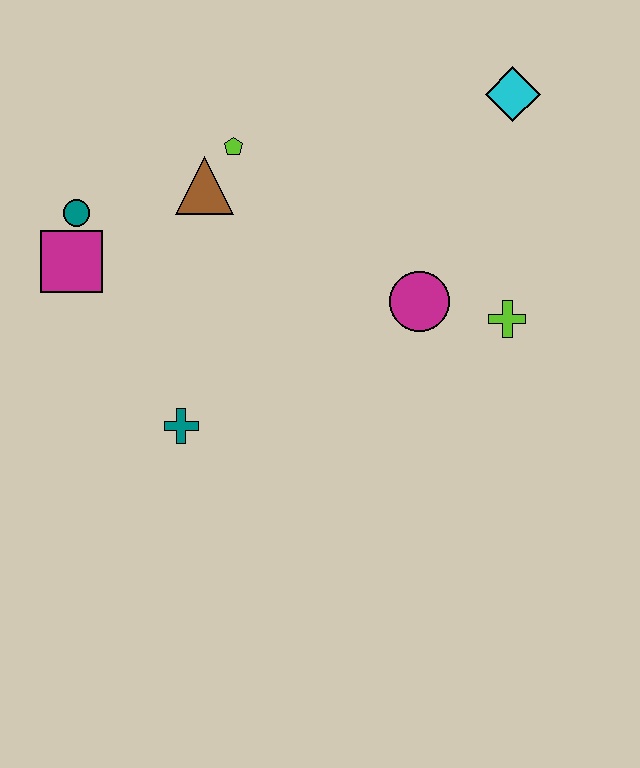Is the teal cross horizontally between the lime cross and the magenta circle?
No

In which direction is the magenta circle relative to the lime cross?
The magenta circle is to the left of the lime cross.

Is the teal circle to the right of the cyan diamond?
No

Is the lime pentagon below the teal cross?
No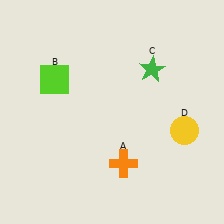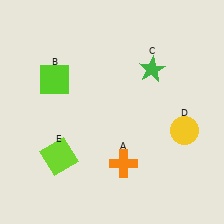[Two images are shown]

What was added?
A lime square (E) was added in Image 2.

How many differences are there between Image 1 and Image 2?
There is 1 difference between the two images.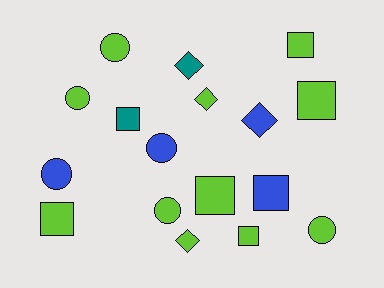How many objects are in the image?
There are 17 objects.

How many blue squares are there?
There is 1 blue square.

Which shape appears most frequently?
Square, with 7 objects.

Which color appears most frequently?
Lime, with 11 objects.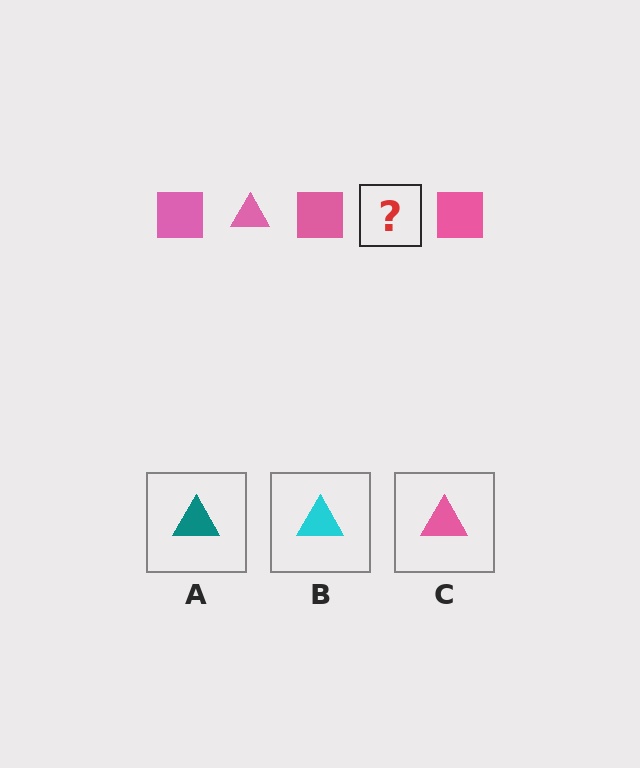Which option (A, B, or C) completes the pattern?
C.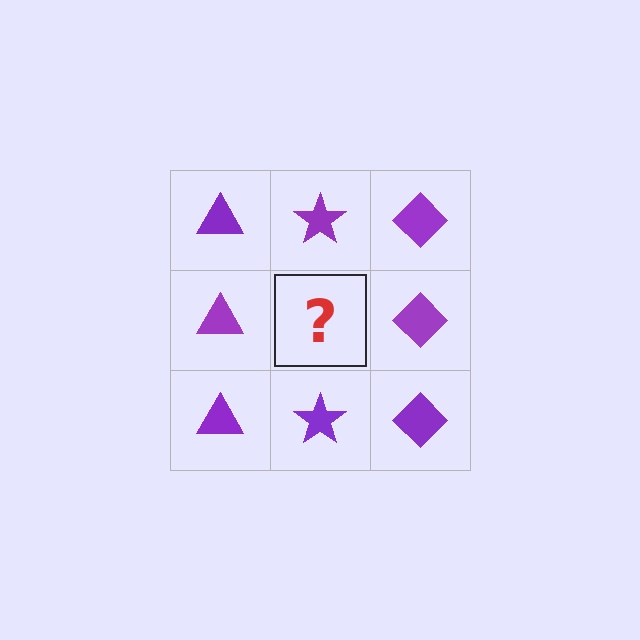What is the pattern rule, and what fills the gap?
The rule is that each column has a consistent shape. The gap should be filled with a purple star.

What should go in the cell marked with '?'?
The missing cell should contain a purple star.